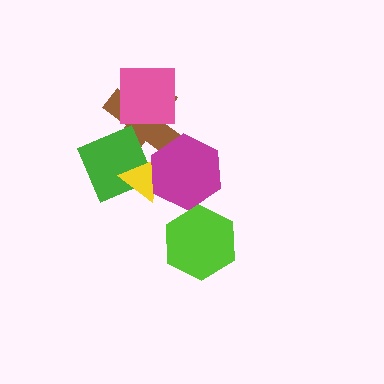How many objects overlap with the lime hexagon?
0 objects overlap with the lime hexagon.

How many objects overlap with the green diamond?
3 objects overlap with the green diamond.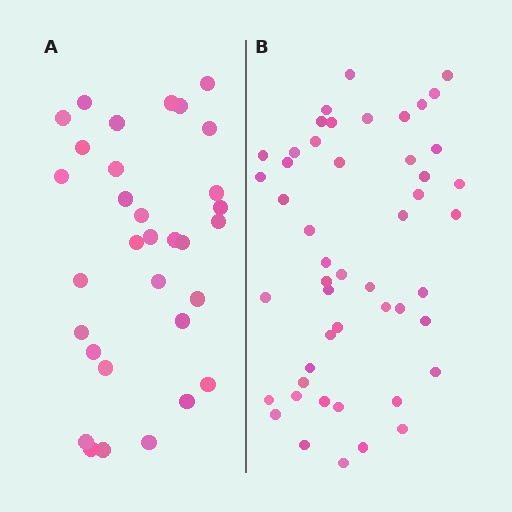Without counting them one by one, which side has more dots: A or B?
Region B (the right region) has more dots.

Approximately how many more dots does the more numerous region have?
Region B has approximately 15 more dots than region A.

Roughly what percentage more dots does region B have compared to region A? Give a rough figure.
About 55% more.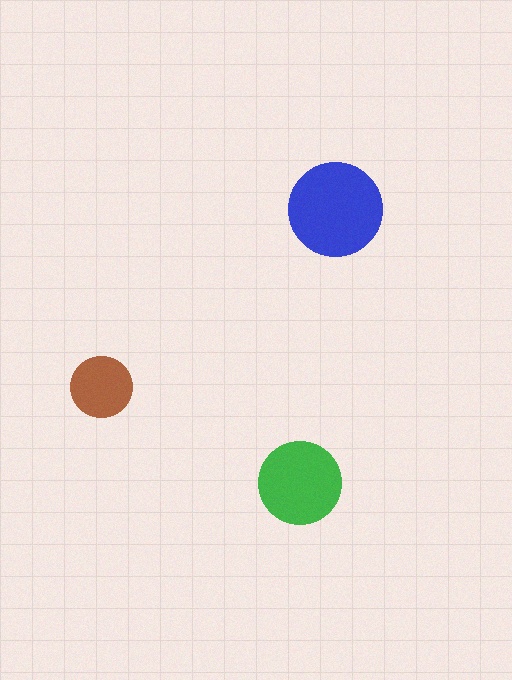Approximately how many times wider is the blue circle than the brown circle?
About 1.5 times wider.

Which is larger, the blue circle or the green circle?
The blue one.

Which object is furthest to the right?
The blue circle is rightmost.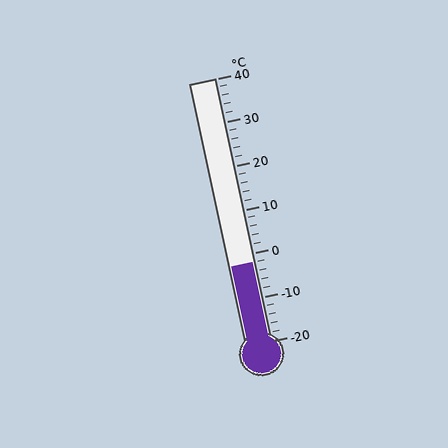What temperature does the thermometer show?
The thermometer shows approximately -2°C.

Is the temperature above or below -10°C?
The temperature is above -10°C.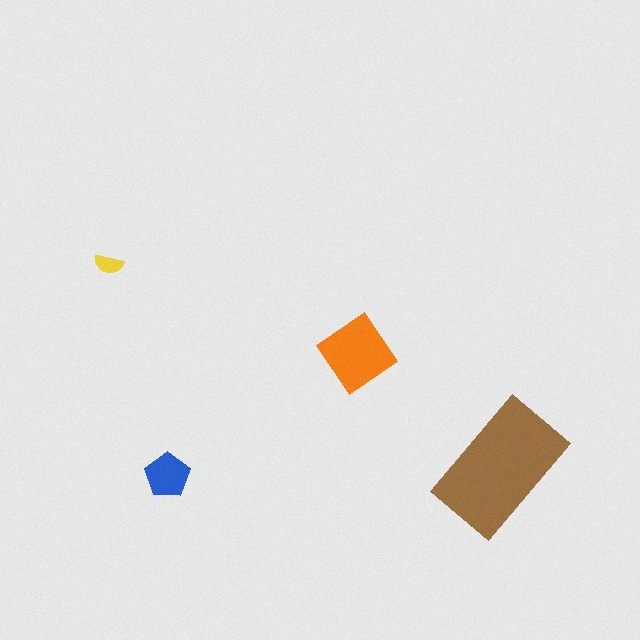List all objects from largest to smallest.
The brown rectangle, the orange diamond, the blue pentagon, the yellow semicircle.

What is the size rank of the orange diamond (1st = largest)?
2nd.